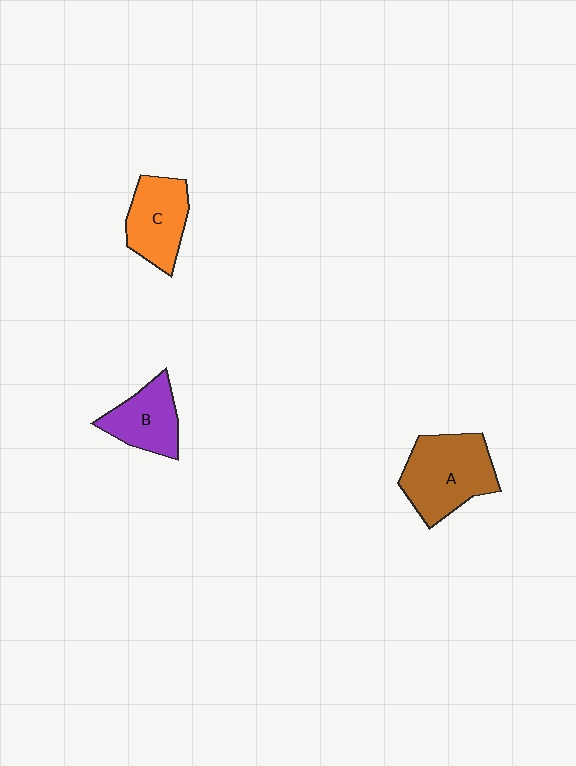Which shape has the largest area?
Shape A (brown).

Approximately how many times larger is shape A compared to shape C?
Approximately 1.4 times.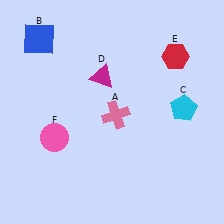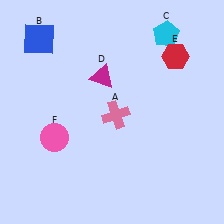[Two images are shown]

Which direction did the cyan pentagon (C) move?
The cyan pentagon (C) moved up.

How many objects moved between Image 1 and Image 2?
1 object moved between the two images.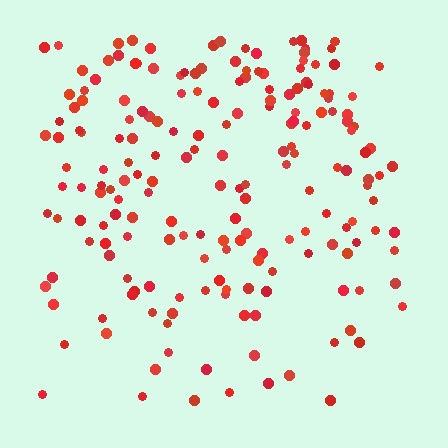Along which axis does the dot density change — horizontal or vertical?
Vertical.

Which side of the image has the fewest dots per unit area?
The bottom.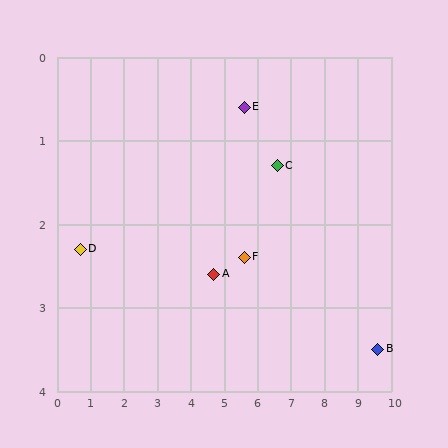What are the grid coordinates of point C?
Point C is at approximately (6.6, 1.3).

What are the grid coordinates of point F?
Point F is at approximately (5.6, 2.4).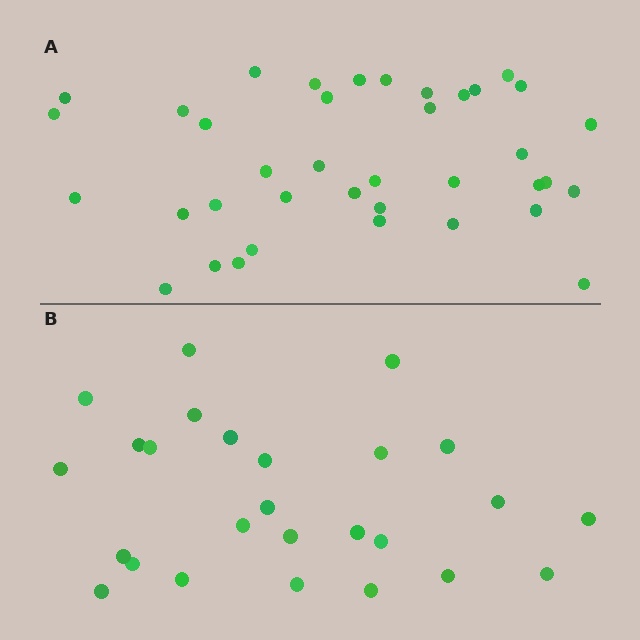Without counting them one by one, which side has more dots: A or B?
Region A (the top region) has more dots.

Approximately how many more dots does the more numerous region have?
Region A has roughly 12 or so more dots than region B.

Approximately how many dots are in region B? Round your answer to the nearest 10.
About 30 dots. (The exact count is 26, which rounds to 30.)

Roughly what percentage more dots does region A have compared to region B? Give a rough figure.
About 45% more.